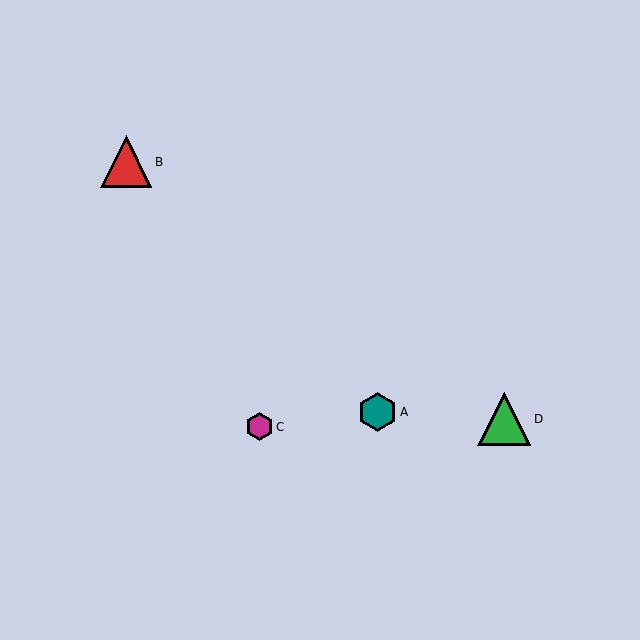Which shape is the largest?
The green triangle (labeled D) is the largest.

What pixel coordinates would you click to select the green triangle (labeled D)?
Click at (504, 419) to select the green triangle D.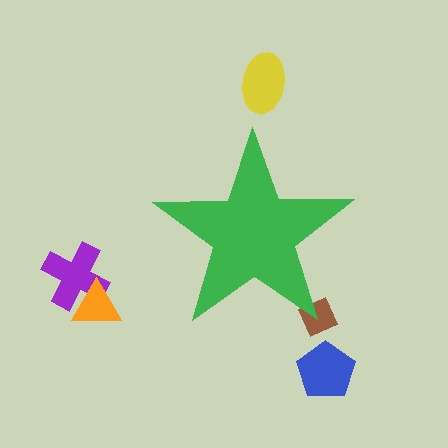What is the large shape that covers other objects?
A green star.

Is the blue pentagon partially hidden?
No, the blue pentagon is fully visible.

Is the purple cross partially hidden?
No, the purple cross is fully visible.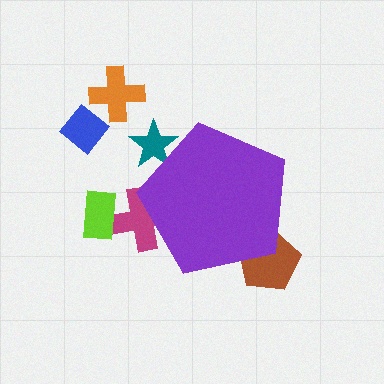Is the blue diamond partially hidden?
No, the blue diamond is fully visible.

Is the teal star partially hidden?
Yes, the teal star is partially hidden behind the purple pentagon.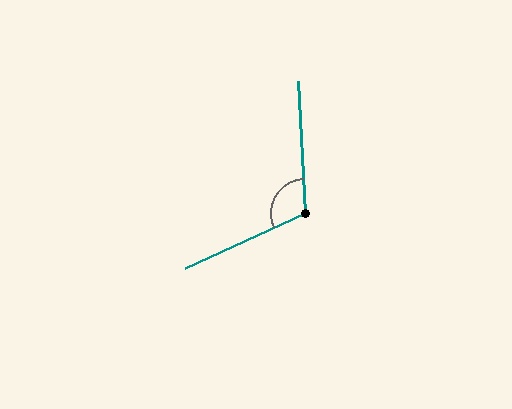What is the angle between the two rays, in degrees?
Approximately 112 degrees.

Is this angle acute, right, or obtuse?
It is obtuse.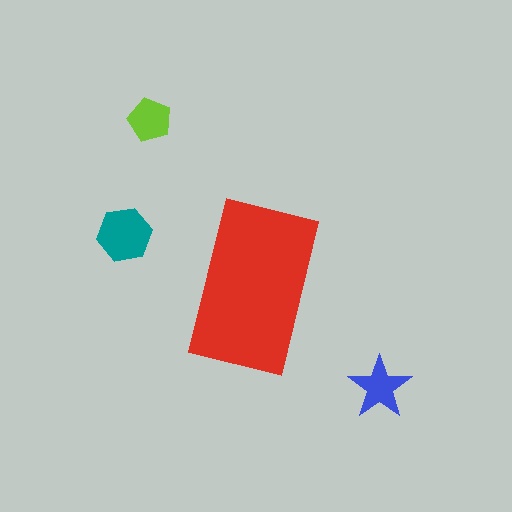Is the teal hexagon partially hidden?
No, the teal hexagon is fully visible.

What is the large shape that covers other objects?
A red rectangle.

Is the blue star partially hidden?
No, the blue star is fully visible.